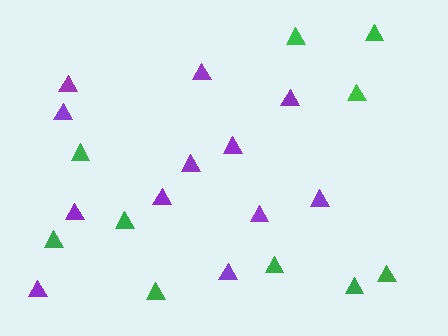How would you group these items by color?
There are 2 groups: one group of green triangles (10) and one group of purple triangles (12).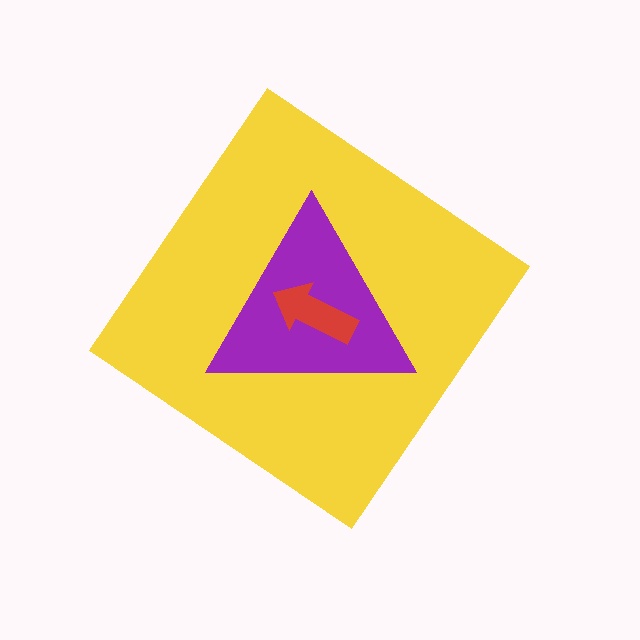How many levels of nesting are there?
3.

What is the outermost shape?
The yellow diamond.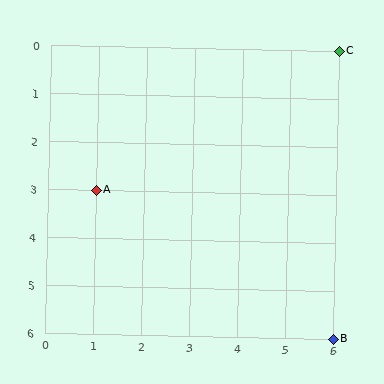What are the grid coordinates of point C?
Point C is at grid coordinates (6, 0).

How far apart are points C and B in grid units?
Points C and B are 6 rows apart.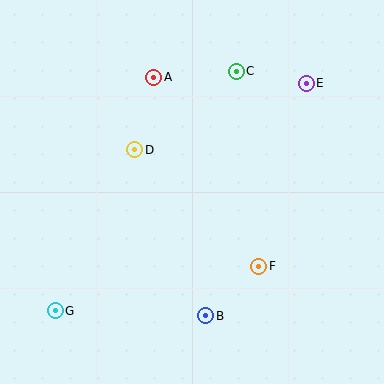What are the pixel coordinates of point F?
Point F is at (259, 266).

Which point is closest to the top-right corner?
Point E is closest to the top-right corner.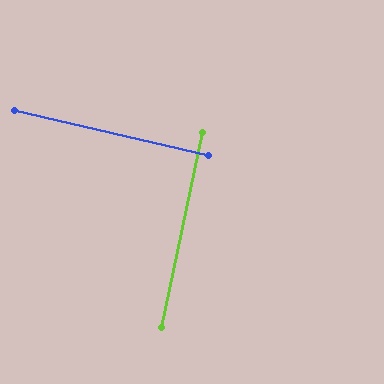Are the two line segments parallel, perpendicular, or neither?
Perpendicular — they meet at approximately 89°.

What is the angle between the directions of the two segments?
Approximately 89 degrees.